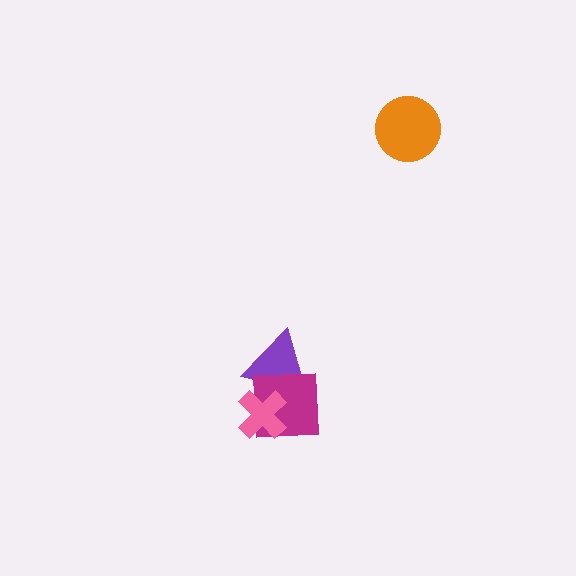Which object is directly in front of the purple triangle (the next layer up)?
The magenta square is directly in front of the purple triangle.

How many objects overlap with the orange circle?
0 objects overlap with the orange circle.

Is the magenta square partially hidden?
Yes, it is partially covered by another shape.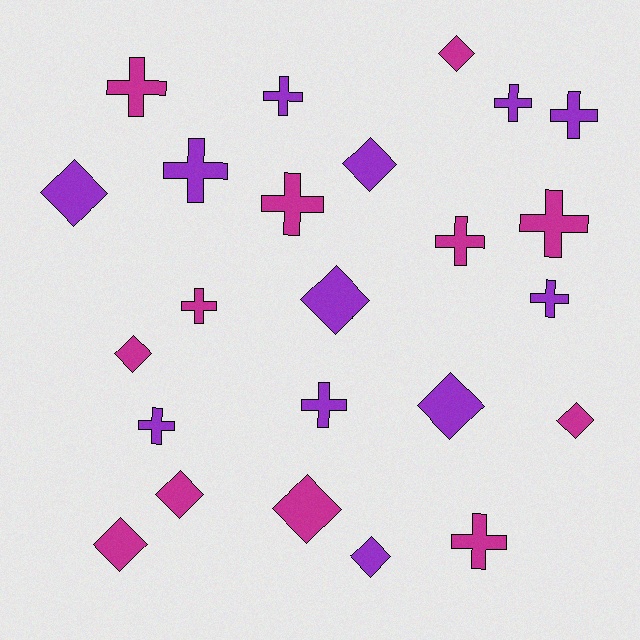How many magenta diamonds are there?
There are 6 magenta diamonds.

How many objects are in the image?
There are 24 objects.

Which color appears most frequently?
Purple, with 12 objects.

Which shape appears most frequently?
Cross, with 13 objects.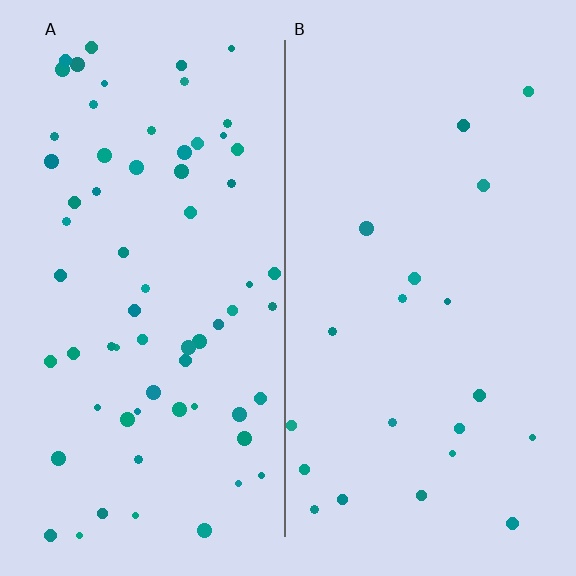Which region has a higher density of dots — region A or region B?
A (the left).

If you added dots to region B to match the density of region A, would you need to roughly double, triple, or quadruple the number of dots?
Approximately triple.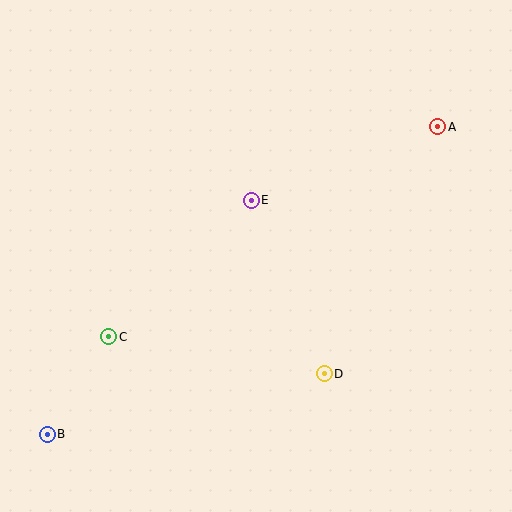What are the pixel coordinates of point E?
Point E is at (251, 200).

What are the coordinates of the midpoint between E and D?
The midpoint between E and D is at (288, 287).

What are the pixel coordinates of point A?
Point A is at (438, 127).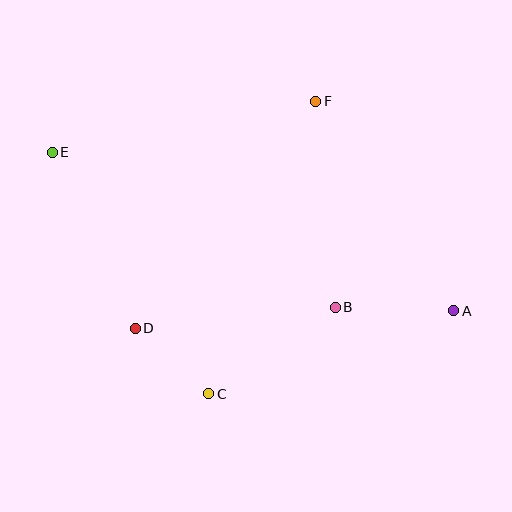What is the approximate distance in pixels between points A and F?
The distance between A and F is approximately 251 pixels.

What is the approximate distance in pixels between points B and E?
The distance between B and E is approximately 323 pixels.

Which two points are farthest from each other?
Points A and E are farthest from each other.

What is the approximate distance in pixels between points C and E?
The distance between C and E is approximately 288 pixels.